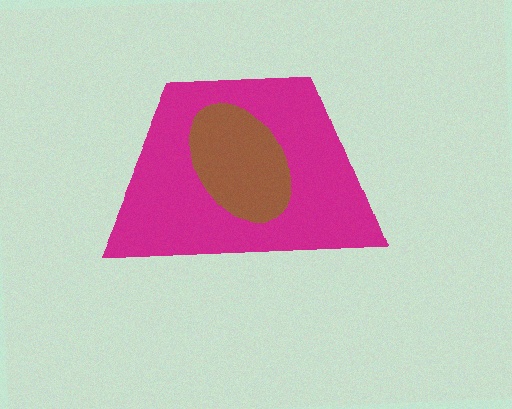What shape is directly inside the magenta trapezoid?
The brown ellipse.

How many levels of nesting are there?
2.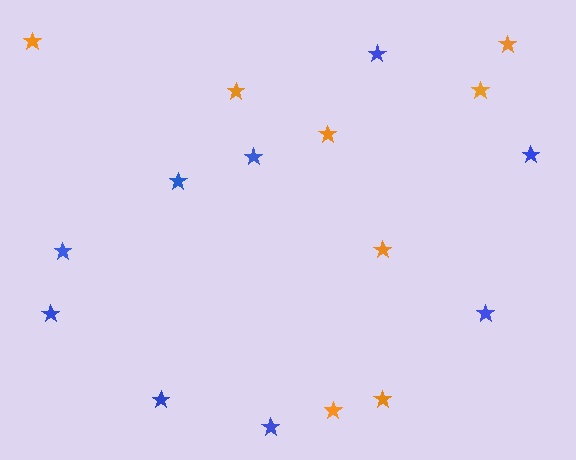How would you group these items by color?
There are 2 groups: one group of blue stars (9) and one group of orange stars (8).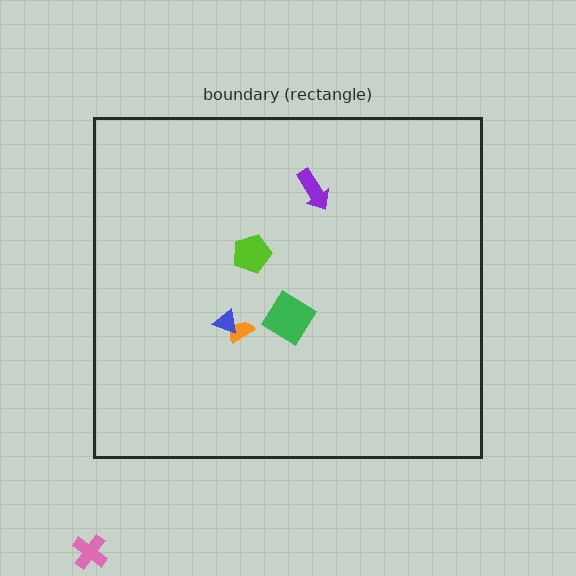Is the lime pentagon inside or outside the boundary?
Inside.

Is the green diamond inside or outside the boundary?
Inside.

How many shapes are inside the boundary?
5 inside, 1 outside.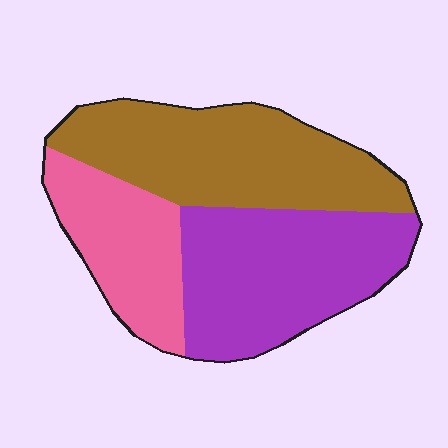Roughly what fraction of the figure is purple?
Purple covers roughly 40% of the figure.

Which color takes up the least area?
Pink, at roughly 25%.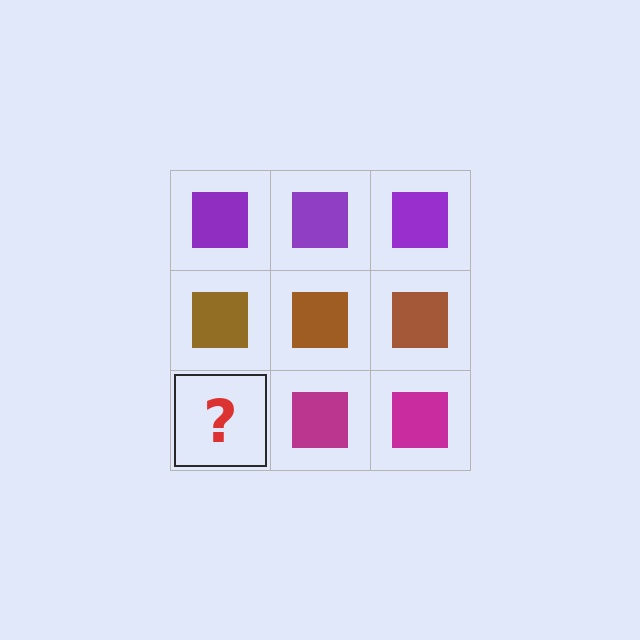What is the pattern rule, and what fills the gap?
The rule is that each row has a consistent color. The gap should be filled with a magenta square.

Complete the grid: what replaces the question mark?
The question mark should be replaced with a magenta square.